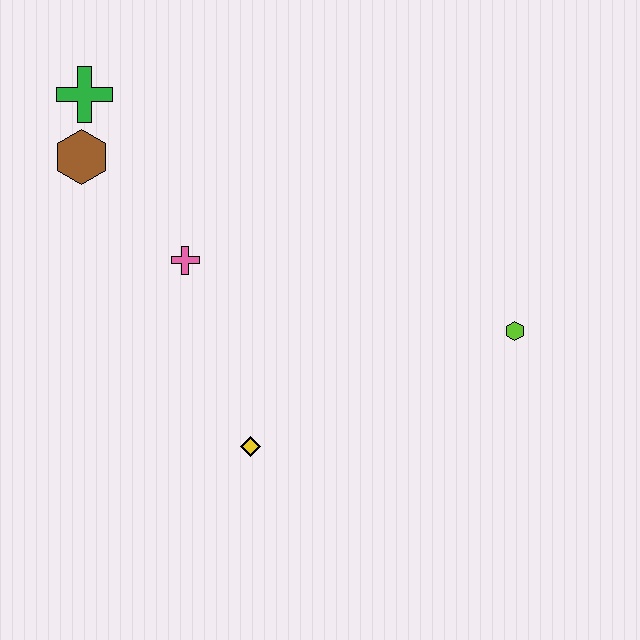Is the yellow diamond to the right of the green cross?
Yes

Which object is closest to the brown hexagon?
The green cross is closest to the brown hexagon.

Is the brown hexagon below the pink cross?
No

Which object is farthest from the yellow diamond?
The green cross is farthest from the yellow diamond.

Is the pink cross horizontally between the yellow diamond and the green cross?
Yes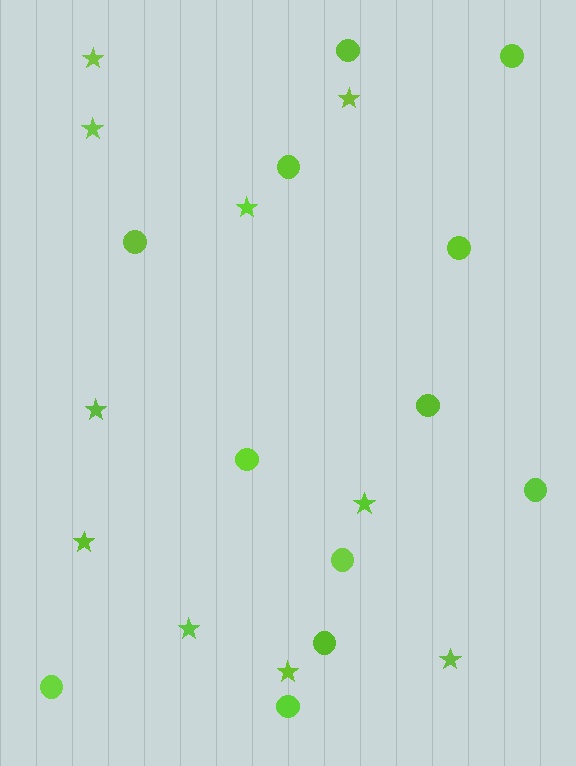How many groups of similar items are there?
There are 2 groups: one group of circles (12) and one group of stars (10).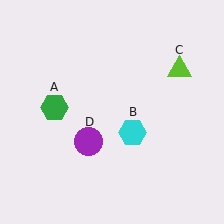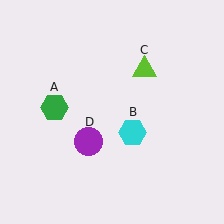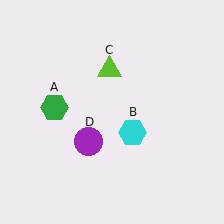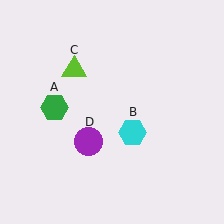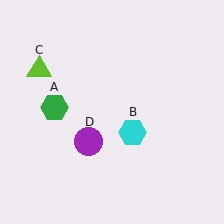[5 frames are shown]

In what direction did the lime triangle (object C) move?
The lime triangle (object C) moved left.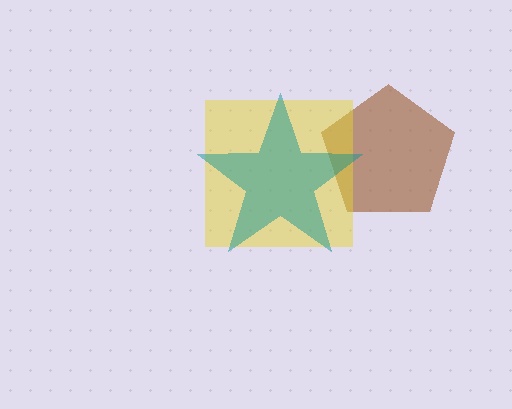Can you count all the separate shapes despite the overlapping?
Yes, there are 3 separate shapes.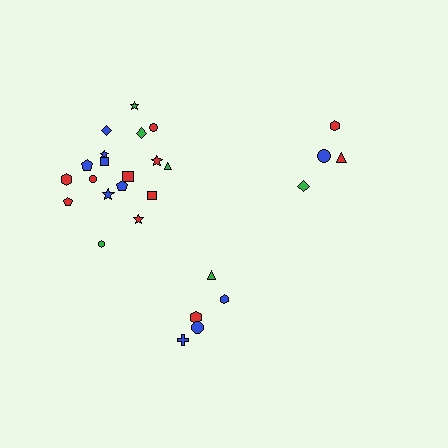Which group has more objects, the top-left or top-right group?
The top-left group.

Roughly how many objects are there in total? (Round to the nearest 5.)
Roughly 25 objects in total.